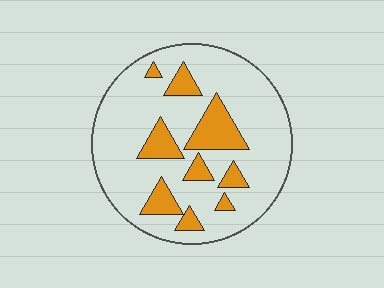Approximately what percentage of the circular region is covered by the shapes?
Approximately 20%.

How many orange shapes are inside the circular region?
9.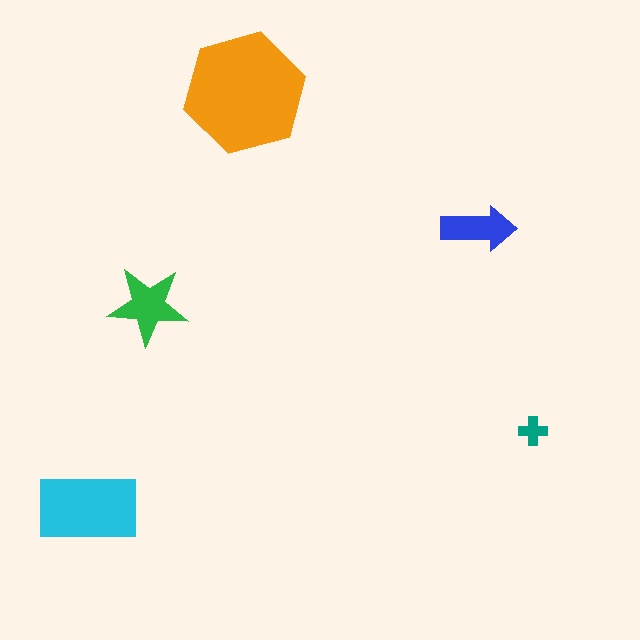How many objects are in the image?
There are 5 objects in the image.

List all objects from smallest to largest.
The teal cross, the blue arrow, the green star, the cyan rectangle, the orange hexagon.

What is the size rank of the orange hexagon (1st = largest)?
1st.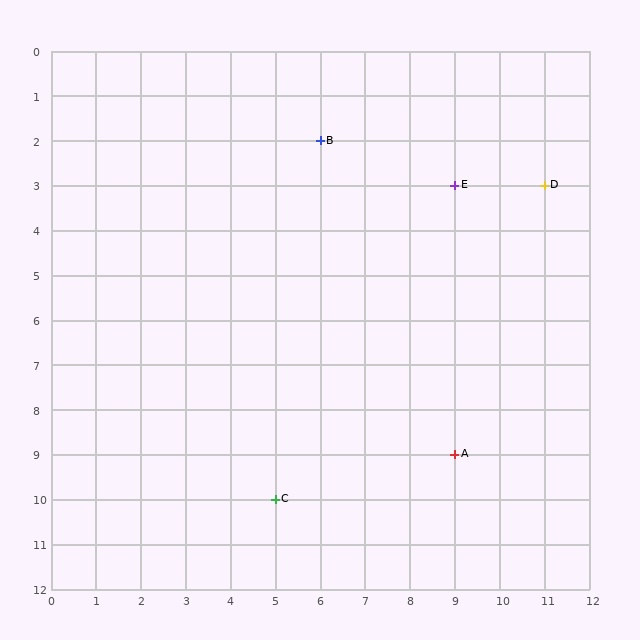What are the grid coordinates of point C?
Point C is at grid coordinates (5, 10).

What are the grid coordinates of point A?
Point A is at grid coordinates (9, 9).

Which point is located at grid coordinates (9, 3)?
Point E is at (9, 3).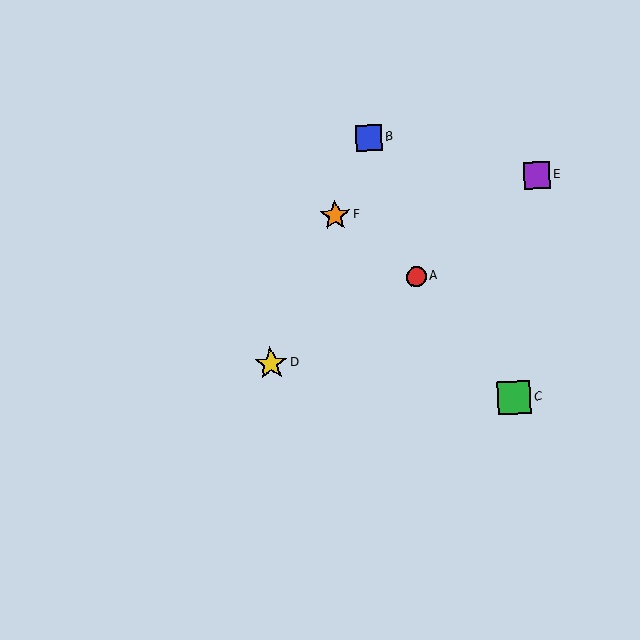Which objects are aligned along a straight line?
Objects B, D, F are aligned along a straight line.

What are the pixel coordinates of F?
Object F is at (335, 215).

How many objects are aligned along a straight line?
3 objects (B, D, F) are aligned along a straight line.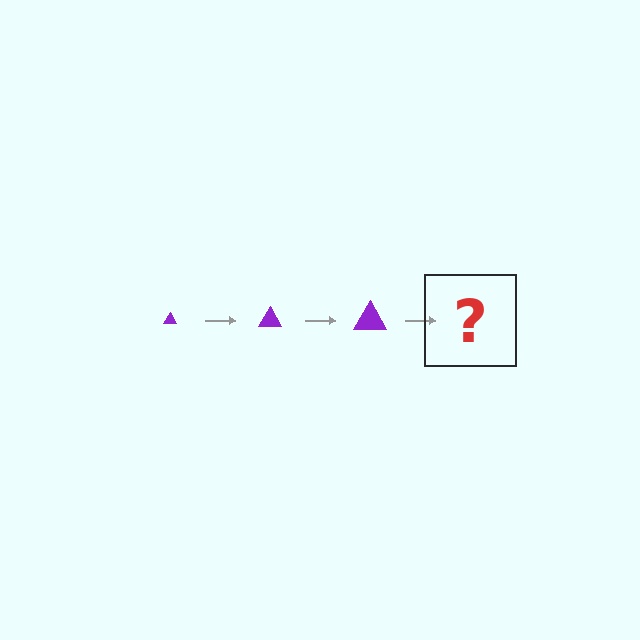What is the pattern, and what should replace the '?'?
The pattern is that the triangle gets progressively larger each step. The '?' should be a purple triangle, larger than the previous one.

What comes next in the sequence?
The next element should be a purple triangle, larger than the previous one.